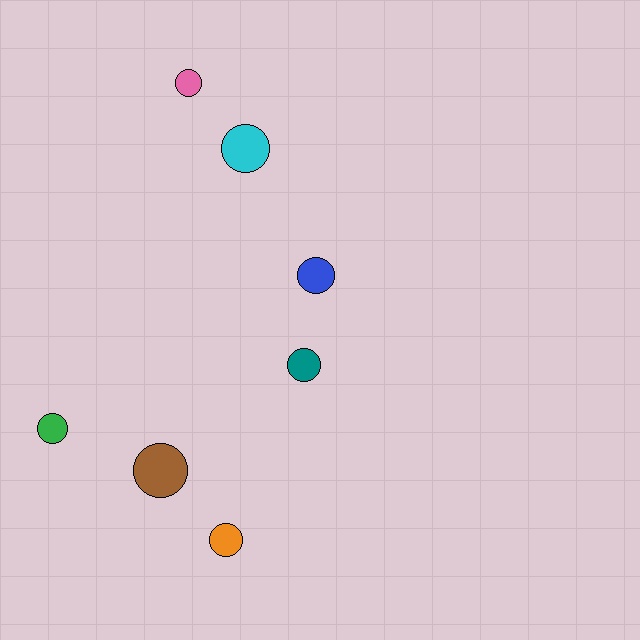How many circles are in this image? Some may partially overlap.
There are 7 circles.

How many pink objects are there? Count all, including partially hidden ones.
There is 1 pink object.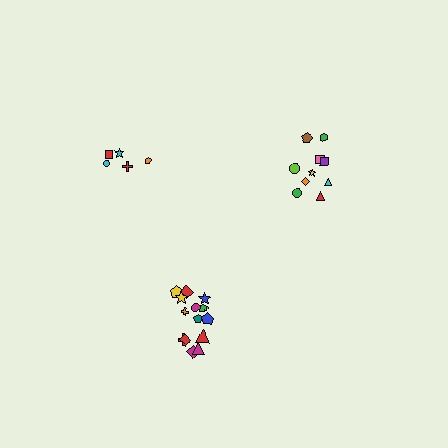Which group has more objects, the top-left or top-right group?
The top-right group.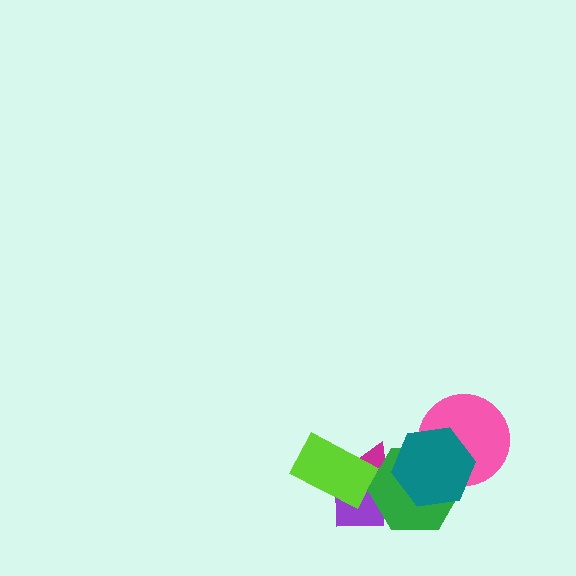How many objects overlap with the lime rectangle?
2 objects overlap with the lime rectangle.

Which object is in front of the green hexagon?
The teal hexagon is in front of the green hexagon.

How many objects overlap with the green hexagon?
4 objects overlap with the green hexagon.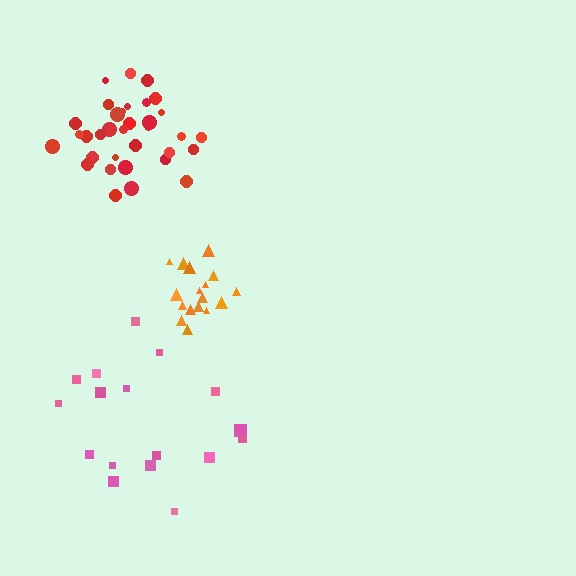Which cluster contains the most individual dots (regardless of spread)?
Red (34).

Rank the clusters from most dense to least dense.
orange, red, pink.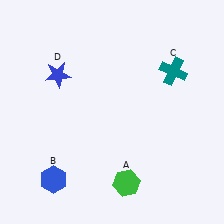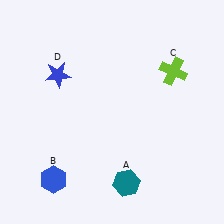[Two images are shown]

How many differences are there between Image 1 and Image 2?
There are 2 differences between the two images.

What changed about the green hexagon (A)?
In Image 1, A is green. In Image 2, it changed to teal.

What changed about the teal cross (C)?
In Image 1, C is teal. In Image 2, it changed to lime.